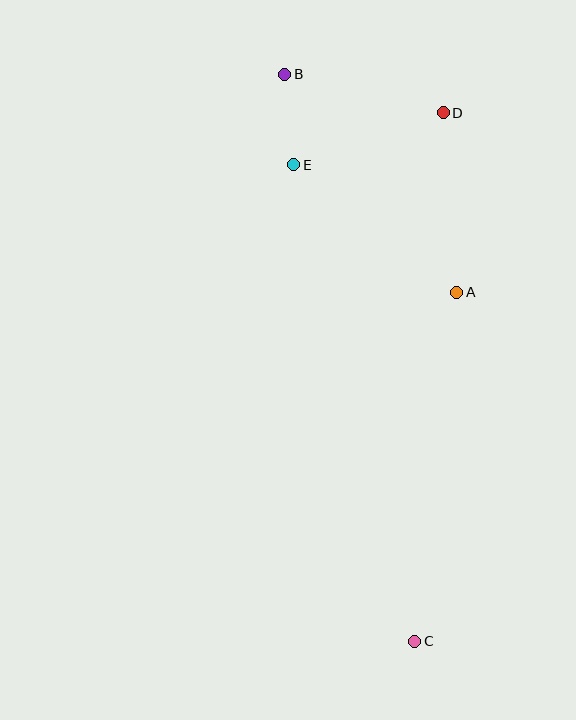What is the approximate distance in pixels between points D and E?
The distance between D and E is approximately 158 pixels.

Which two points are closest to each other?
Points B and E are closest to each other.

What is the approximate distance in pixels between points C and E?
The distance between C and E is approximately 492 pixels.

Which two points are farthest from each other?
Points B and C are farthest from each other.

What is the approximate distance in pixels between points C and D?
The distance between C and D is approximately 529 pixels.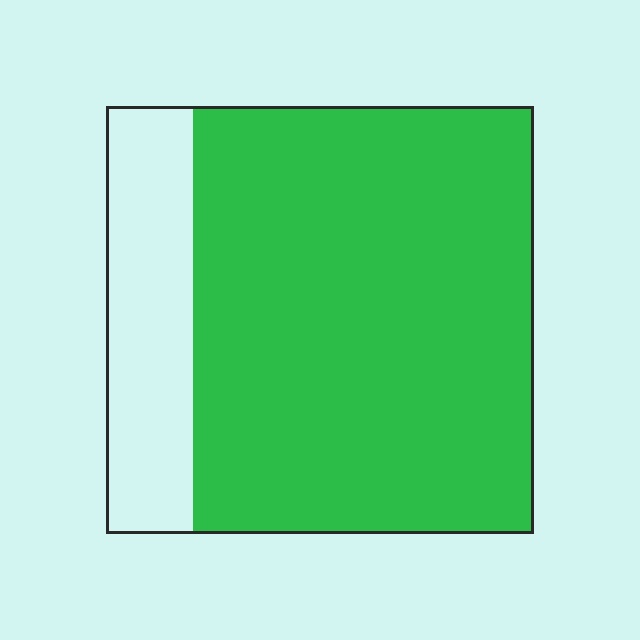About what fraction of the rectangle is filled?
About four fifths (4/5).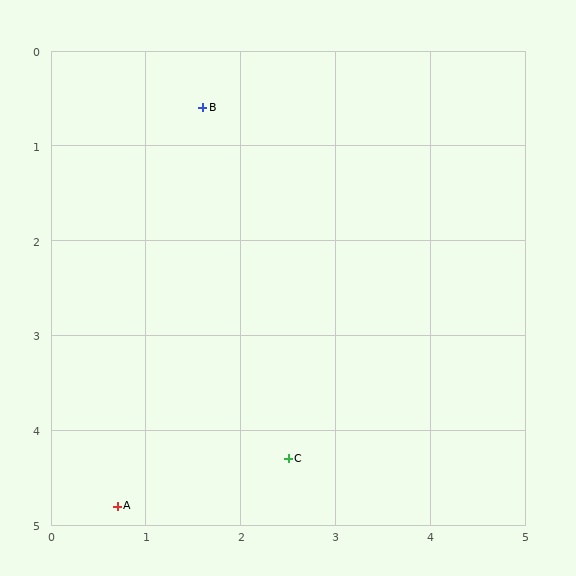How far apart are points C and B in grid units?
Points C and B are about 3.8 grid units apart.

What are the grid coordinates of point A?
Point A is at approximately (0.7, 4.8).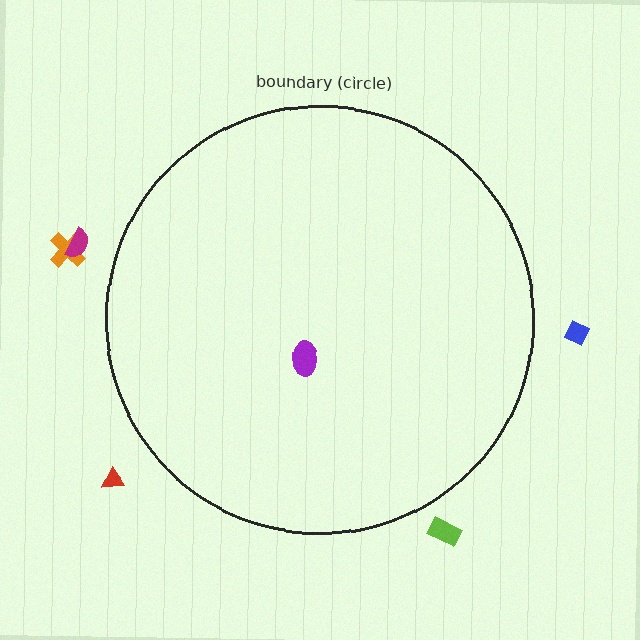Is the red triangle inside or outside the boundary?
Outside.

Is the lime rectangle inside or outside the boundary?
Outside.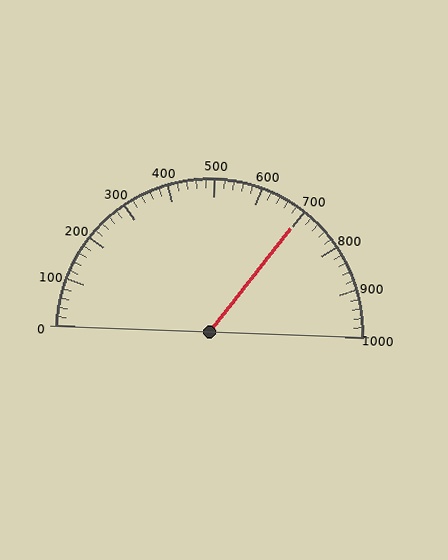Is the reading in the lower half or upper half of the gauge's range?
The reading is in the upper half of the range (0 to 1000).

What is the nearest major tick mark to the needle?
The nearest major tick mark is 700.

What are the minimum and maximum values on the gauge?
The gauge ranges from 0 to 1000.